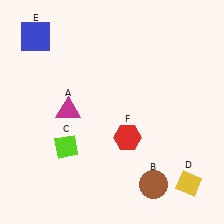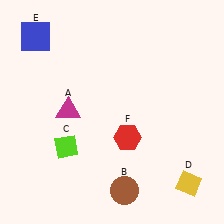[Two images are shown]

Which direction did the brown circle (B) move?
The brown circle (B) moved left.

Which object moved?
The brown circle (B) moved left.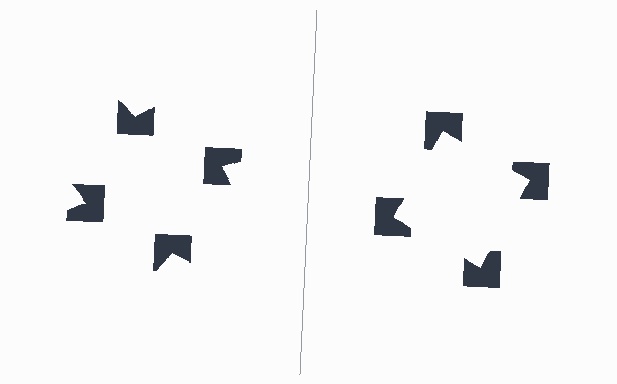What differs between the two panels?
The notched squares are positioned identically on both sides; only the wedge orientations differ. On the right they align to a square; on the left they are misaligned.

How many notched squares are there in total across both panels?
8 — 4 on each side.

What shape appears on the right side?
An illusory square.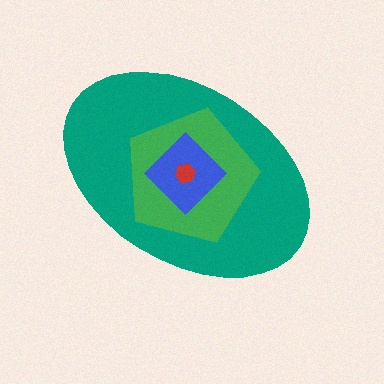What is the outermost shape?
The teal ellipse.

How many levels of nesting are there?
4.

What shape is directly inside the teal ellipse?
The green pentagon.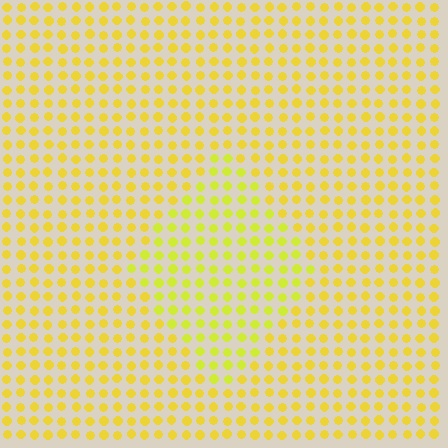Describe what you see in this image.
The image is filled with small yellow elements in a uniform arrangement. A diamond-shaped region is visible where the elements are tinted to a slightly different hue, forming a subtle color boundary.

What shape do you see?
I see a diamond.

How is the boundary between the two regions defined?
The boundary is defined purely by a slight shift in hue (about 18 degrees). Spacing, size, and orientation are identical on both sides.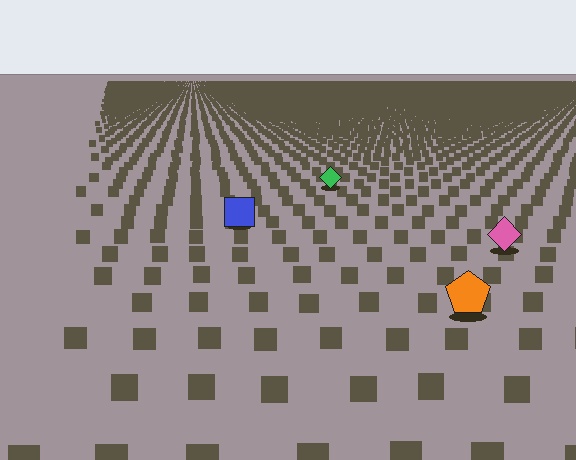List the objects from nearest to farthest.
From nearest to farthest: the orange pentagon, the pink diamond, the blue square, the green diamond.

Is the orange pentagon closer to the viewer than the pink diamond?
Yes. The orange pentagon is closer — you can tell from the texture gradient: the ground texture is coarser near it.